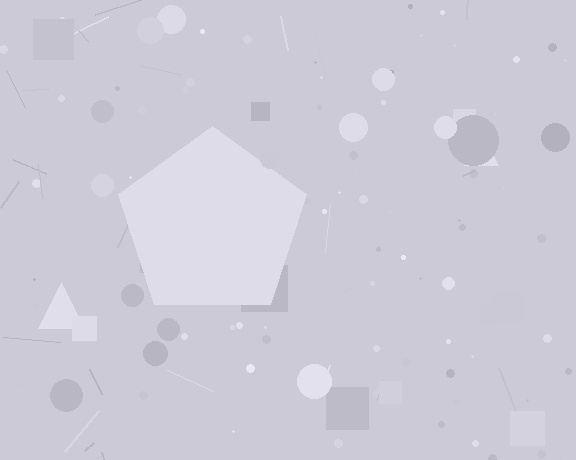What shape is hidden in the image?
A pentagon is hidden in the image.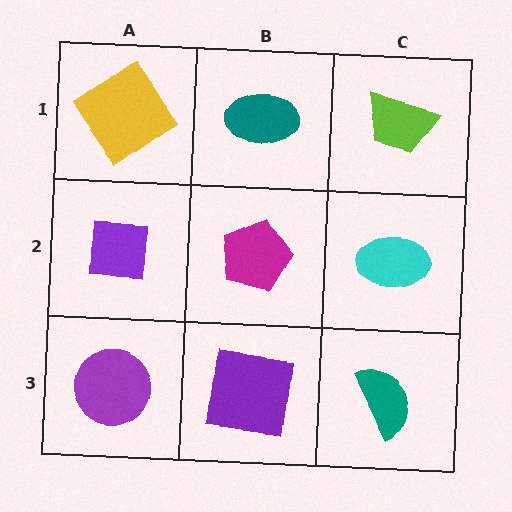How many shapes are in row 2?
3 shapes.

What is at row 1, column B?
A teal ellipse.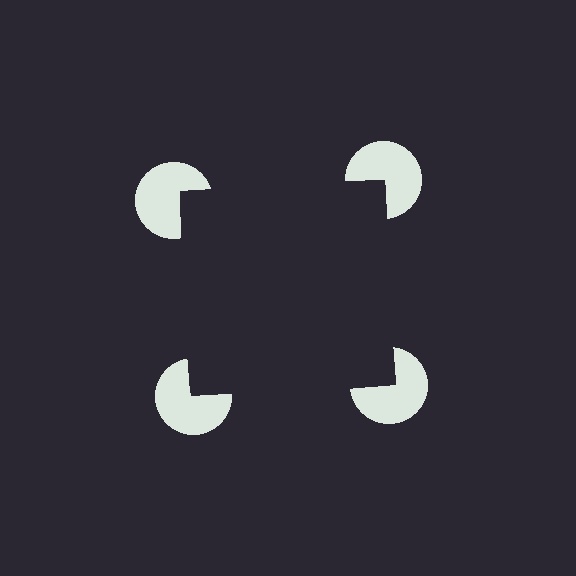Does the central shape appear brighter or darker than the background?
It typically appears slightly darker than the background, even though no actual brightness change is drawn.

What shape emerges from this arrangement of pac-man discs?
An illusory square — its edges are inferred from the aligned wedge cuts in the pac-man discs, not physically drawn.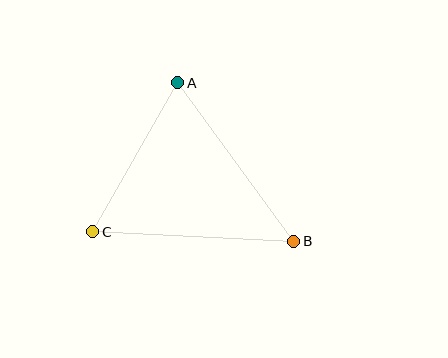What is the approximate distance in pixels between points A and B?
The distance between A and B is approximately 196 pixels.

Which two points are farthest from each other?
Points B and C are farthest from each other.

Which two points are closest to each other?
Points A and C are closest to each other.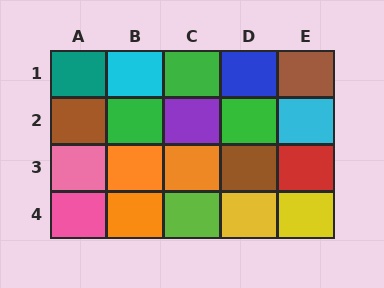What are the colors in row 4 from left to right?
Pink, orange, lime, yellow, yellow.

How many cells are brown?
3 cells are brown.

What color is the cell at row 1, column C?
Green.